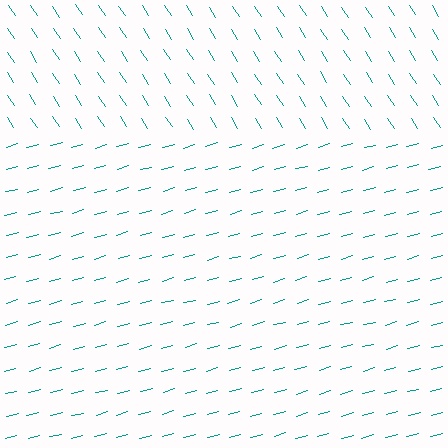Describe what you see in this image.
The image is filled with small teal line segments. A rectangle region in the image has lines oriented differently from the surrounding lines, creating a visible texture boundary.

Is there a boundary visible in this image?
Yes, there is a texture boundary formed by a change in line orientation.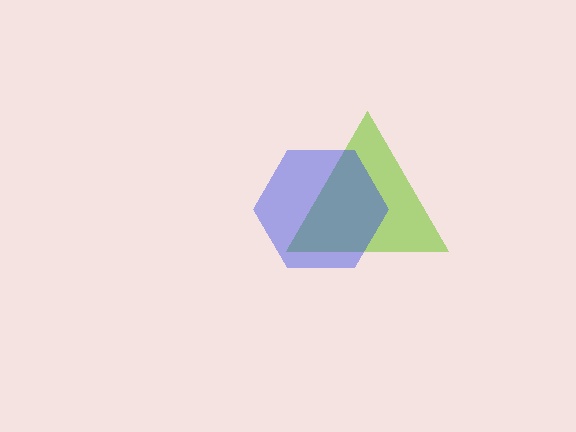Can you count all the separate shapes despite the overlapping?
Yes, there are 2 separate shapes.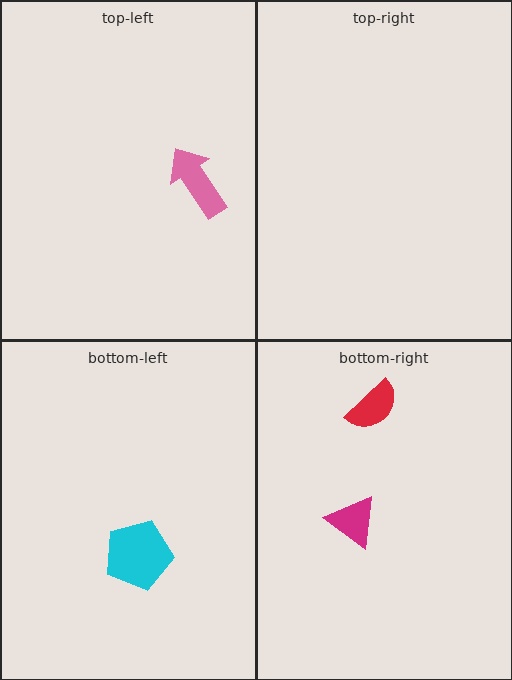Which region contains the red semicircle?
The bottom-right region.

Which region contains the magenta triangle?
The bottom-right region.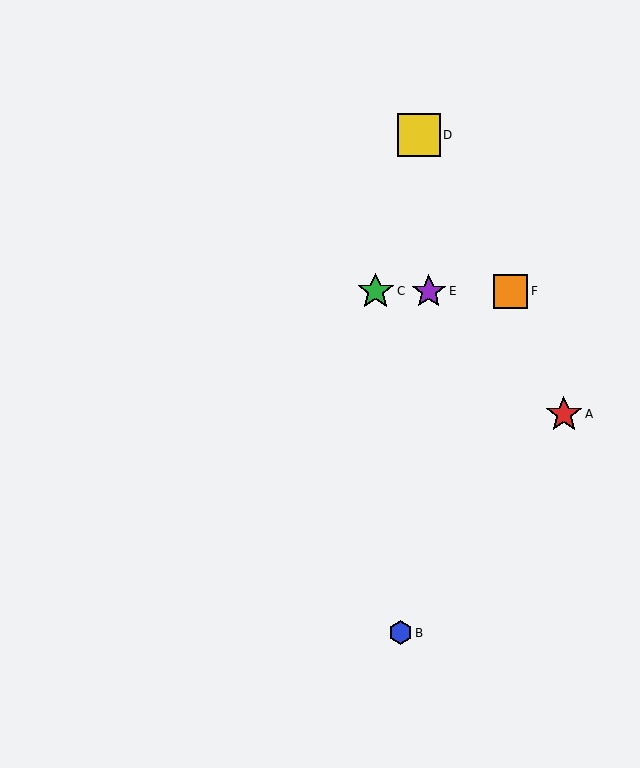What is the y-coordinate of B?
Object B is at y≈633.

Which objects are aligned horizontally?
Objects C, E, F are aligned horizontally.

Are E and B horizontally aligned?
No, E is at y≈291 and B is at y≈633.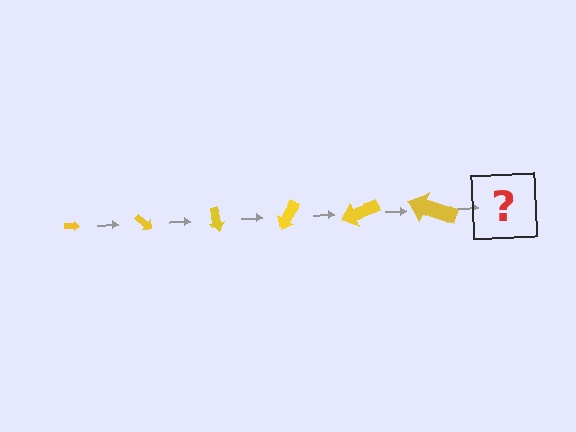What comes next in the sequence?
The next element should be an arrow, larger than the previous one and rotated 240 degrees from the start.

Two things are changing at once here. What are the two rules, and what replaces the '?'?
The two rules are that the arrow grows larger each step and it rotates 40 degrees each step. The '?' should be an arrow, larger than the previous one and rotated 240 degrees from the start.